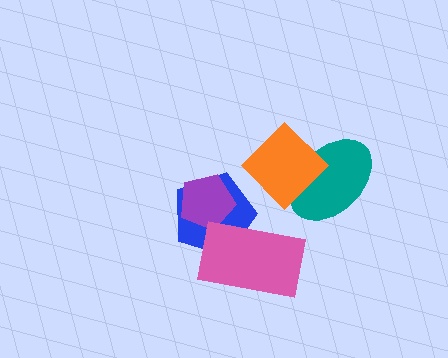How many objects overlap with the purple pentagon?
1 object overlaps with the purple pentagon.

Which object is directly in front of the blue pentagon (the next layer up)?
The purple pentagon is directly in front of the blue pentagon.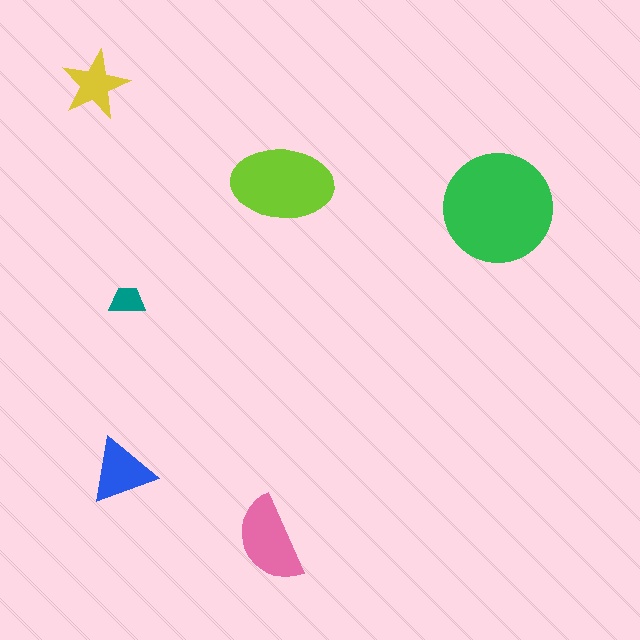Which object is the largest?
The green circle.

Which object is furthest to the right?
The green circle is rightmost.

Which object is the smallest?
The teal trapezoid.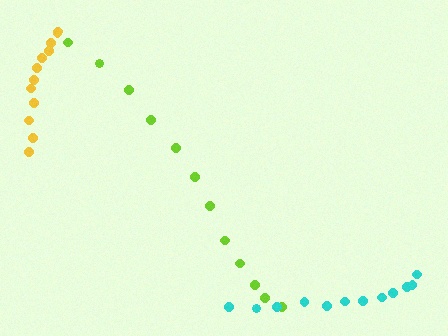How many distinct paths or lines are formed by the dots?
There are 3 distinct paths.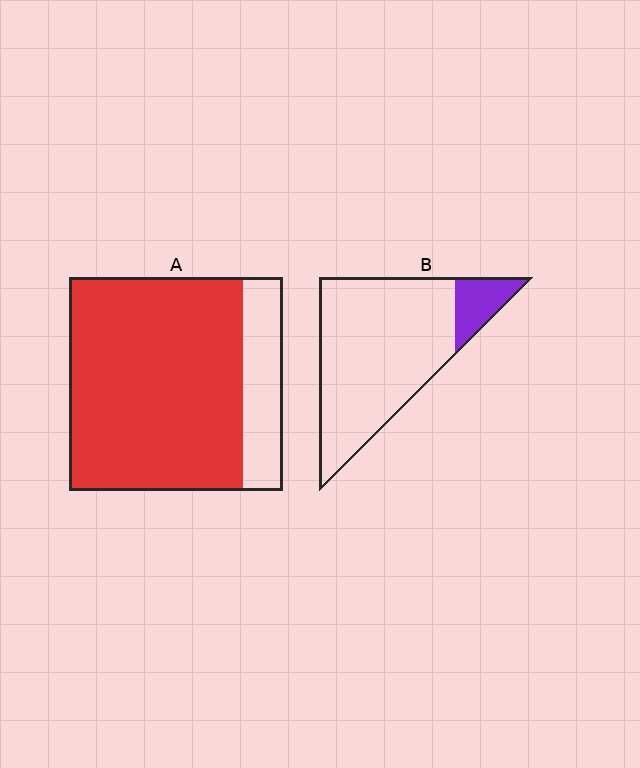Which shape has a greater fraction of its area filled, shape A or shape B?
Shape A.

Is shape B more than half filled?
No.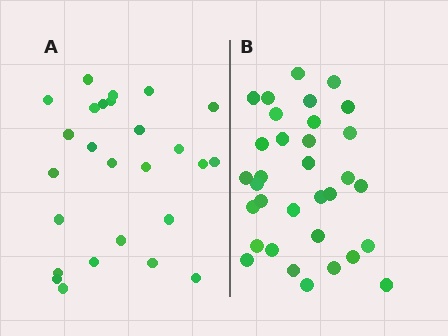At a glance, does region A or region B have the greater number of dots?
Region B (the right region) has more dots.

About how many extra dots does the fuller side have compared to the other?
Region B has roughly 8 or so more dots than region A.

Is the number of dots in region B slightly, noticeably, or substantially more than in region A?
Region B has noticeably more, but not dramatically so. The ratio is roughly 1.3 to 1.